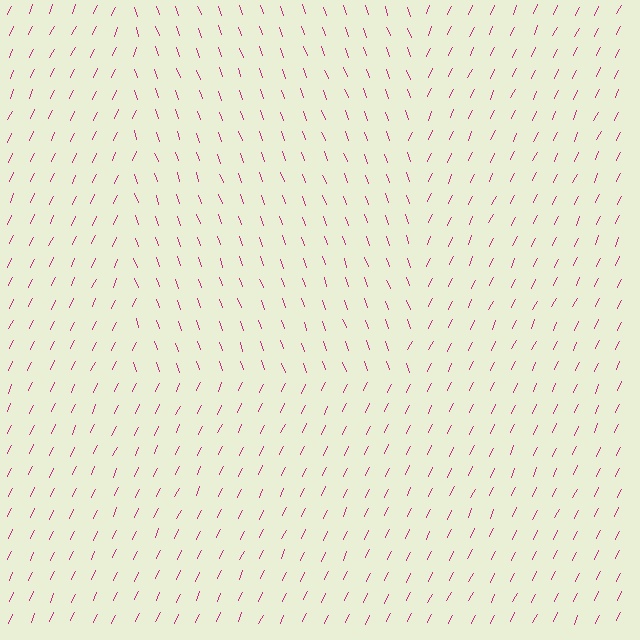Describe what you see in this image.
The image is filled with small magenta line segments. A rectangle region in the image has lines oriented differently from the surrounding lines, creating a visible texture boundary.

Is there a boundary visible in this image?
Yes, there is a texture boundary formed by a change in line orientation.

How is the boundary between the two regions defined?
The boundary is defined purely by a change in line orientation (approximately 45 degrees difference). All lines are the same color and thickness.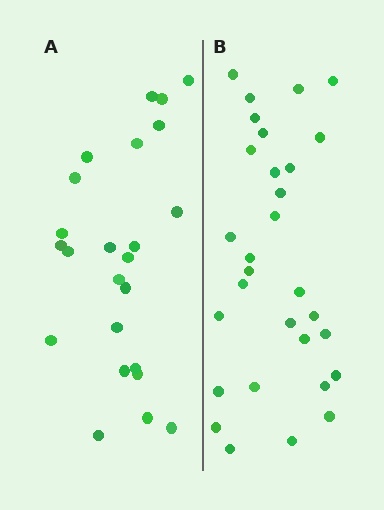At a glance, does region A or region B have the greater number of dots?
Region B (the right region) has more dots.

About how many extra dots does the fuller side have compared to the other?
Region B has about 6 more dots than region A.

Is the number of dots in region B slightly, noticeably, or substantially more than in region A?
Region B has noticeably more, but not dramatically so. The ratio is roughly 1.2 to 1.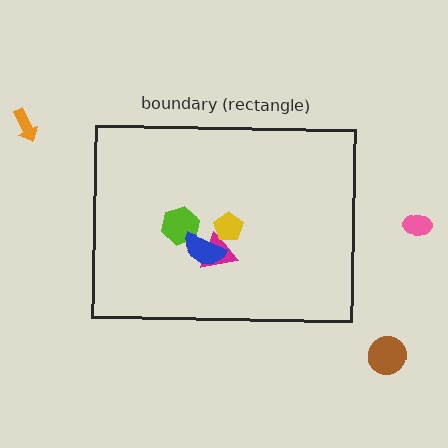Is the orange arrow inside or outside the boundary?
Outside.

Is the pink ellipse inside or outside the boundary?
Outside.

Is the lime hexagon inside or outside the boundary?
Inside.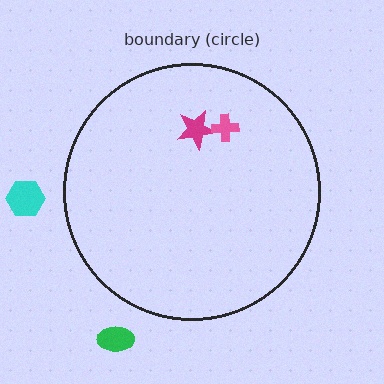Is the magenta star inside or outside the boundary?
Inside.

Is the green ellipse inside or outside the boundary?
Outside.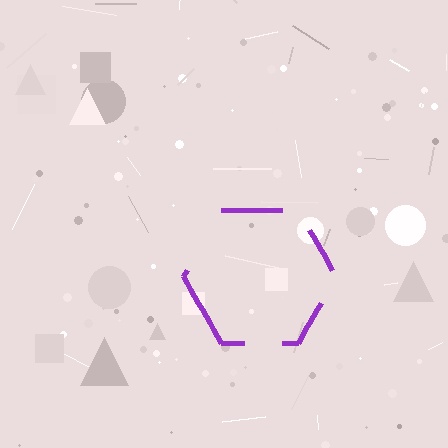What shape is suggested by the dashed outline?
The dashed outline suggests a hexagon.